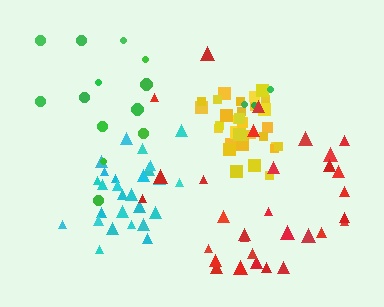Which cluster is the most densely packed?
Yellow.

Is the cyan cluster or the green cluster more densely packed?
Cyan.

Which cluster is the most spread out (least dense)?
Green.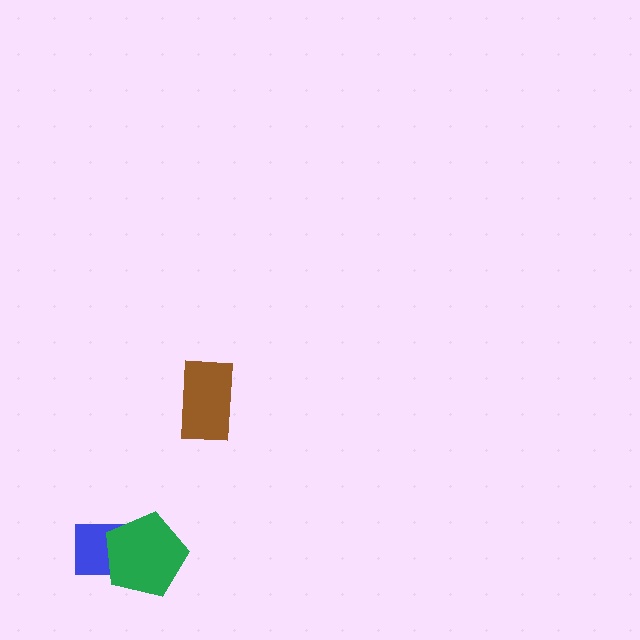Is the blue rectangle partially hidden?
Yes, it is partially covered by another shape.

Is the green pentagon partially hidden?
No, no other shape covers it.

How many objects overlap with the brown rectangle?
0 objects overlap with the brown rectangle.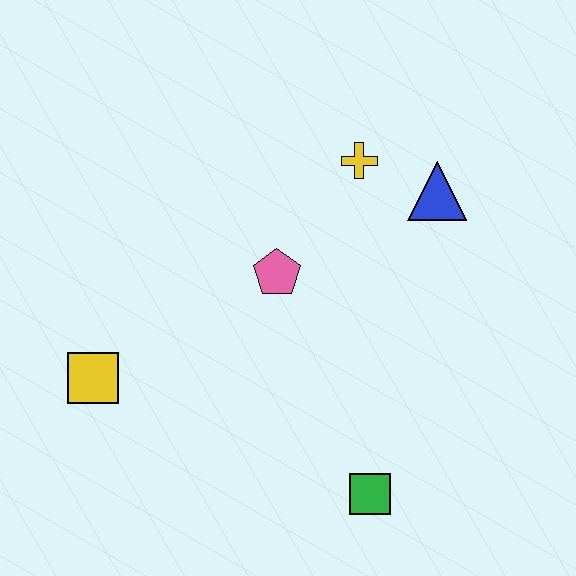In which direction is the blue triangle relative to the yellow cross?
The blue triangle is to the right of the yellow cross.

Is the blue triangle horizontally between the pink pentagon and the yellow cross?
No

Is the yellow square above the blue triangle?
No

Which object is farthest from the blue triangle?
The yellow square is farthest from the blue triangle.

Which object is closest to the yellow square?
The pink pentagon is closest to the yellow square.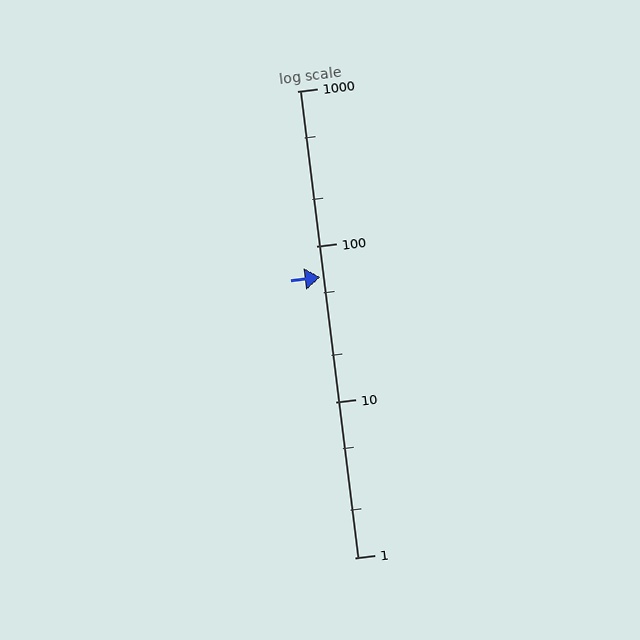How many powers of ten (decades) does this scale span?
The scale spans 3 decades, from 1 to 1000.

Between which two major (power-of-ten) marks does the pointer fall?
The pointer is between 10 and 100.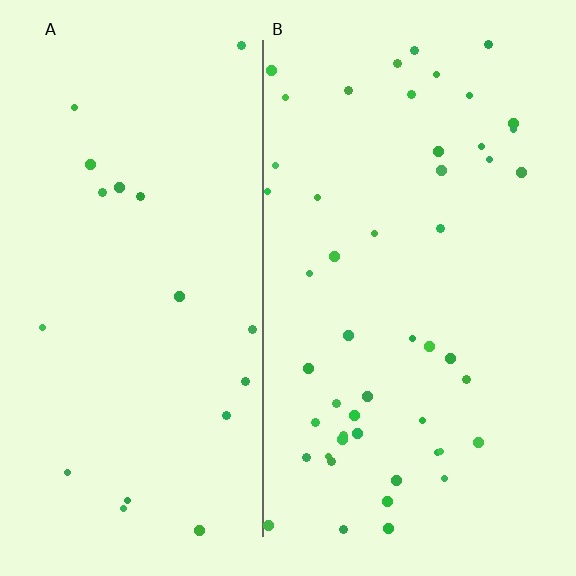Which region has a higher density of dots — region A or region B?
B (the right).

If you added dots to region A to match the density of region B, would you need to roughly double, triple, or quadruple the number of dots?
Approximately triple.